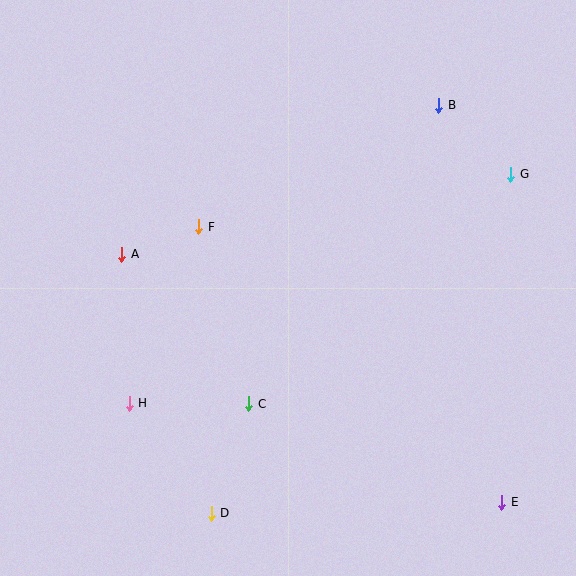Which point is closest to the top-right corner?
Point B is closest to the top-right corner.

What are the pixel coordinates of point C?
Point C is at (249, 404).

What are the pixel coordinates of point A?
Point A is at (122, 254).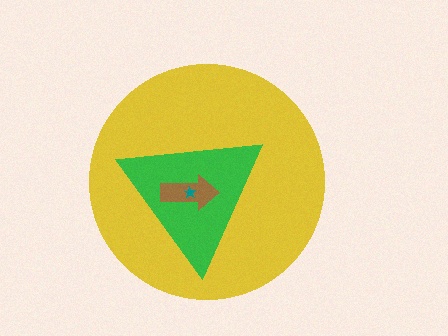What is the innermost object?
The teal star.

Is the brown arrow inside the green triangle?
Yes.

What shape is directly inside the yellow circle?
The green triangle.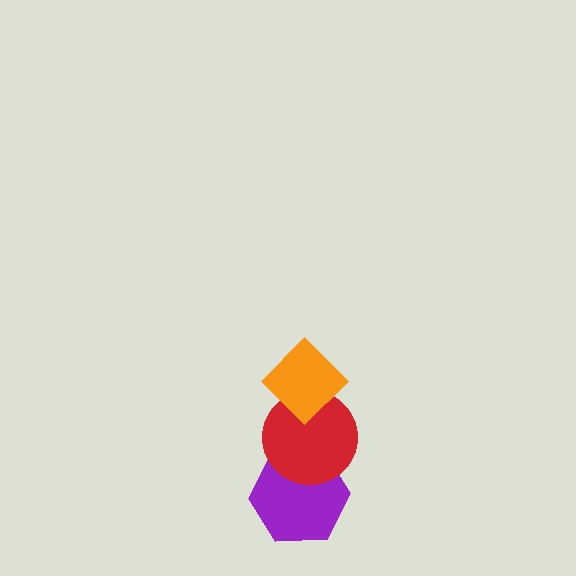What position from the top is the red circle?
The red circle is 2nd from the top.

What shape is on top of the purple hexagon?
The red circle is on top of the purple hexagon.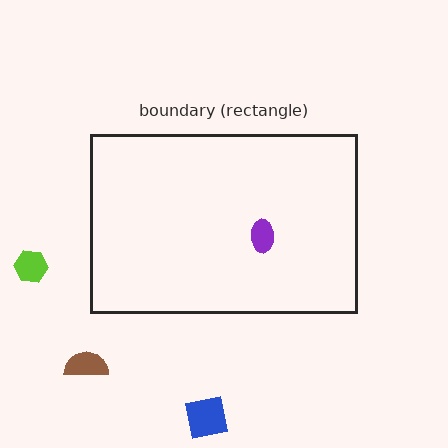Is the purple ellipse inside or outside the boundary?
Inside.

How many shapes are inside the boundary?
1 inside, 3 outside.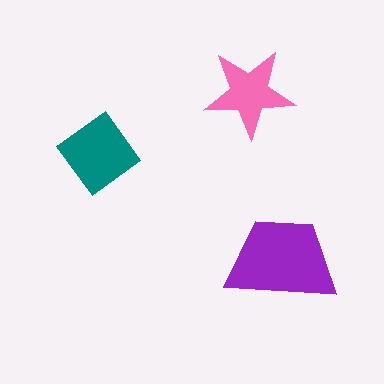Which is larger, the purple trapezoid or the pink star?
The purple trapezoid.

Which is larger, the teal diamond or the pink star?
The teal diamond.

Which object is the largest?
The purple trapezoid.